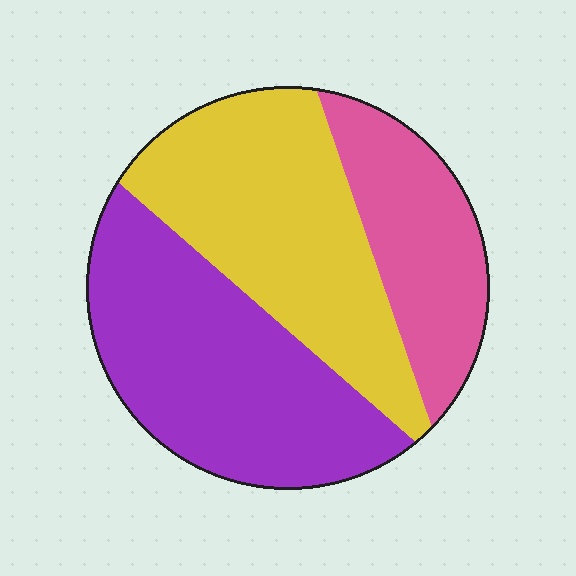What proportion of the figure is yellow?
Yellow covers around 40% of the figure.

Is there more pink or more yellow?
Yellow.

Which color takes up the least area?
Pink, at roughly 20%.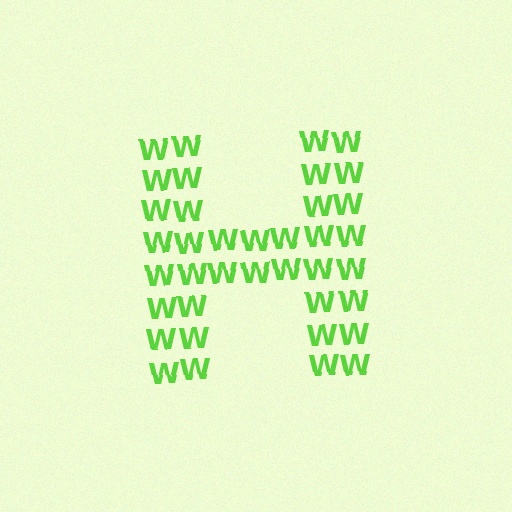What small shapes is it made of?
It is made of small letter W's.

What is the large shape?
The large shape is the letter H.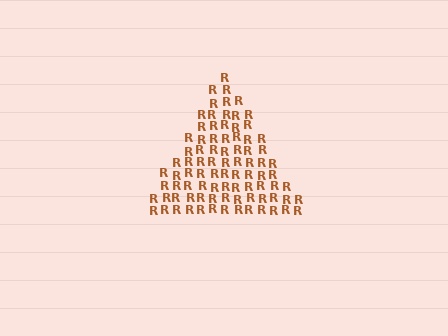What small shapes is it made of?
It is made of small letter R's.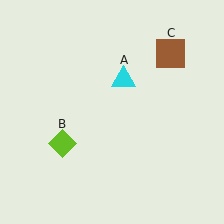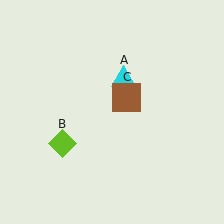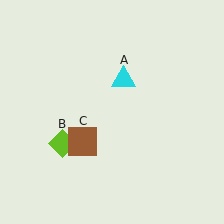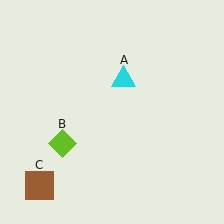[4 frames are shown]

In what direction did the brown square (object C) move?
The brown square (object C) moved down and to the left.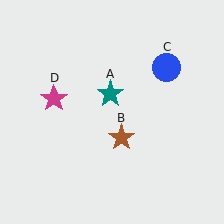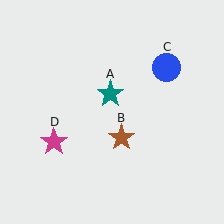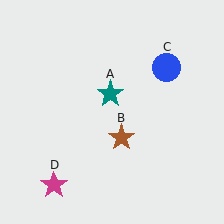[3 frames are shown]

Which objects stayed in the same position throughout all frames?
Teal star (object A) and brown star (object B) and blue circle (object C) remained stationary.